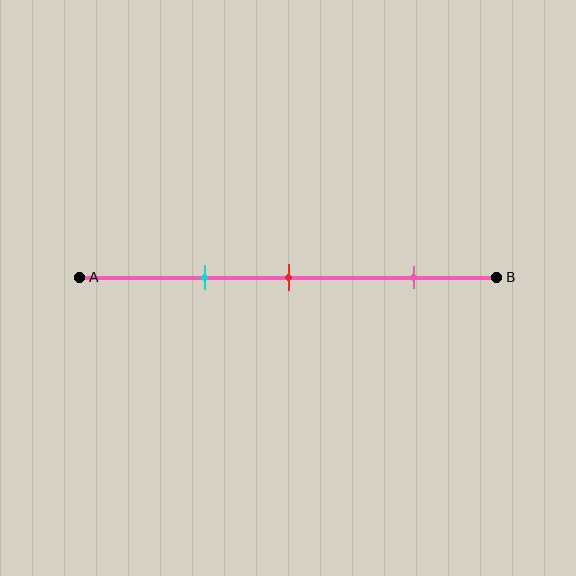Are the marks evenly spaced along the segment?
No, the marks are not evenly spaced.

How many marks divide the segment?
There are 3 marks dividing the segment.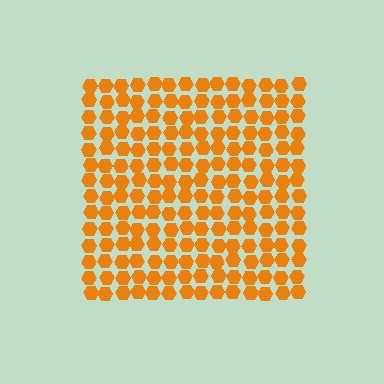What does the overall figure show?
The overall figure shows a square.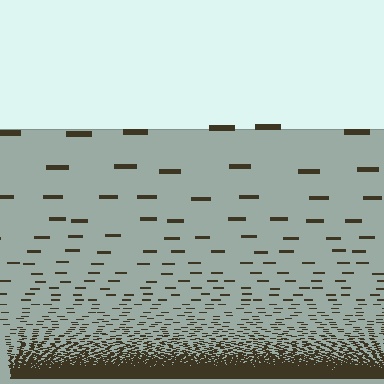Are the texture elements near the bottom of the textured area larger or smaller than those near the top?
Smaller. The gradient is inverted — elements near the bottom are smaller and denser.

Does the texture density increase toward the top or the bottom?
Density increases toward the bottom.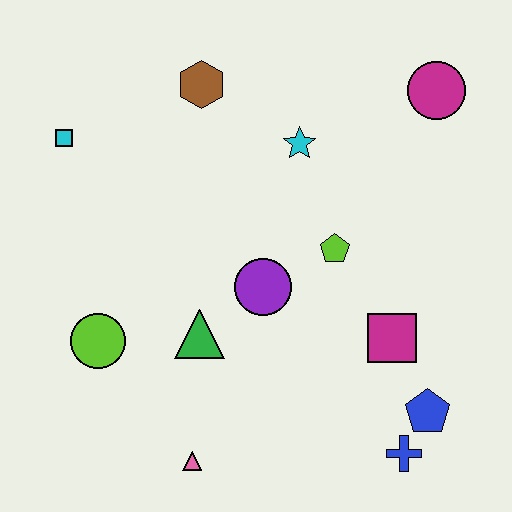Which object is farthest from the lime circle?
The magenta circle is farthest from the lime circle.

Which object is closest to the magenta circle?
The cyan star is closest to the magenta circle.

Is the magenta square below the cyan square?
Yes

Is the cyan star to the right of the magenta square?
No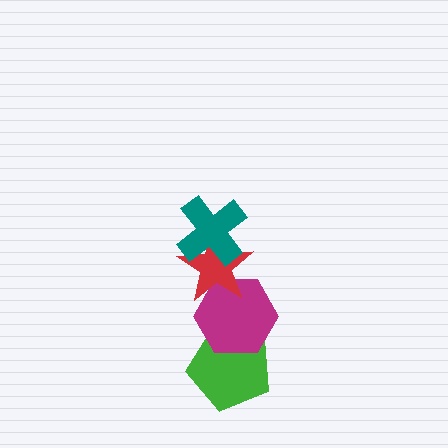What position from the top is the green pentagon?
The green pentagon is 4th from the top.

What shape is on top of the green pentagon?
The magenta hexagon is on top of the green pentagon.